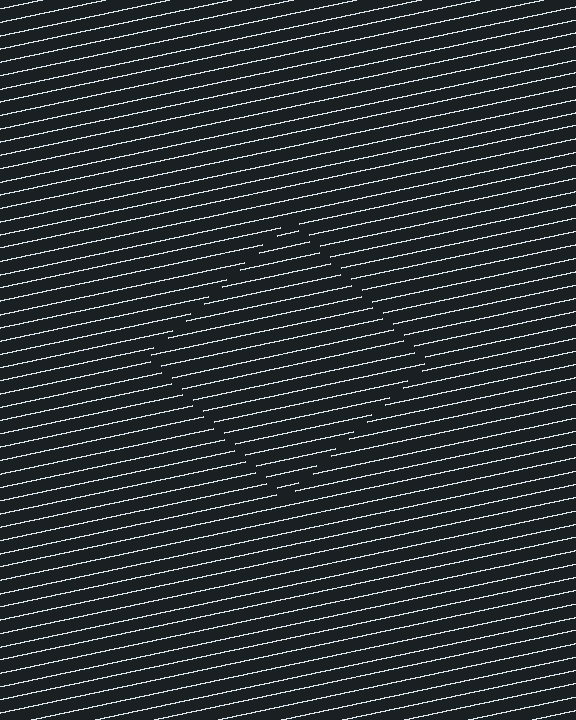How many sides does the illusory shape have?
4 sides — the line-ends trace a square.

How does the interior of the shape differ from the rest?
The interior of the shape contains the same grating, shifted by half a period — the contour is defined by the phase discontinuity where line-ends from the inner and outer gratings abut.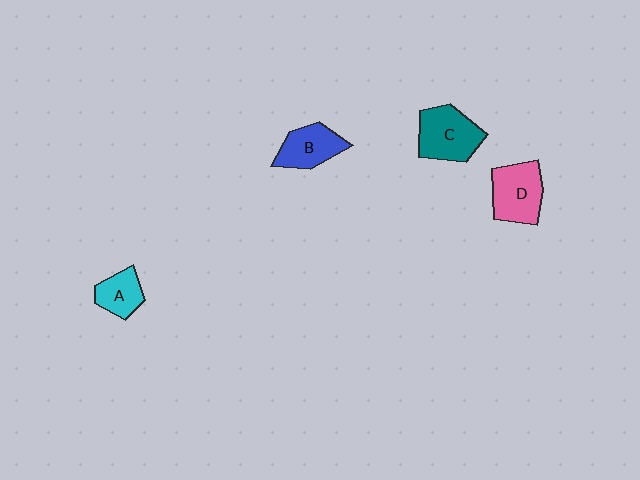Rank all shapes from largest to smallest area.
From largest to smallest: C (teal), D (pink), B (blue), A (cyan).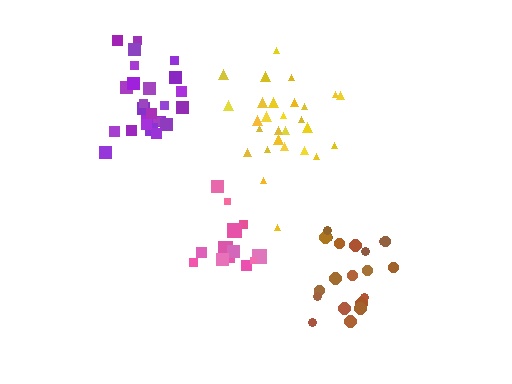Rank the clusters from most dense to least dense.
purple, yellow, brown, pink.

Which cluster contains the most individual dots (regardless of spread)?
Yellow (28).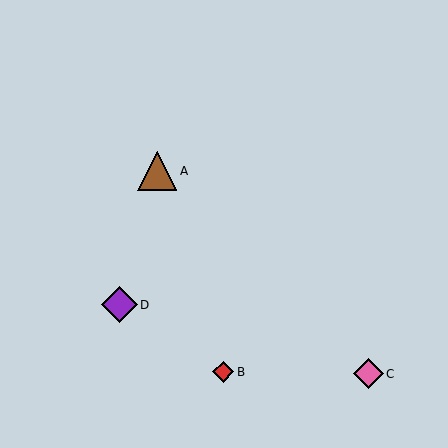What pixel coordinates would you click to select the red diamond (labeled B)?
Click at (223, 372) to select the red diamond B.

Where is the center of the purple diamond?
The center of the purple diamond is at (119, 305).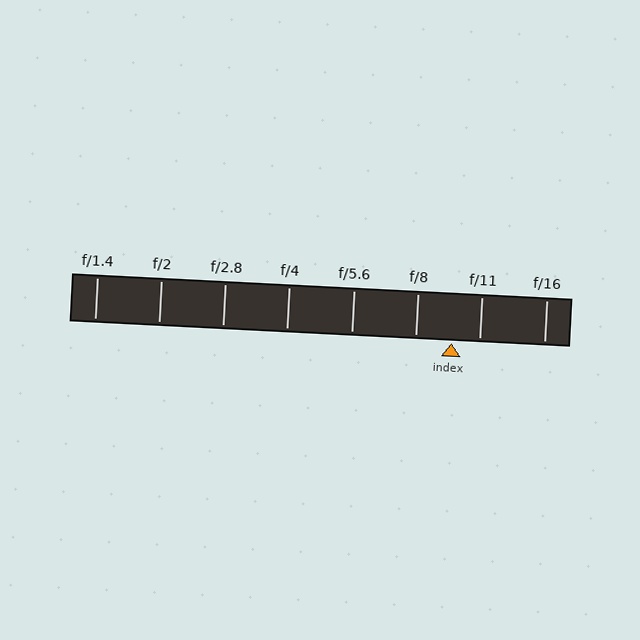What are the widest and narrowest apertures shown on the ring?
The widest aperture shown is f/1.4 and the narrowest is f/16.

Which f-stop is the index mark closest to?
The index mark is closest to f/11.